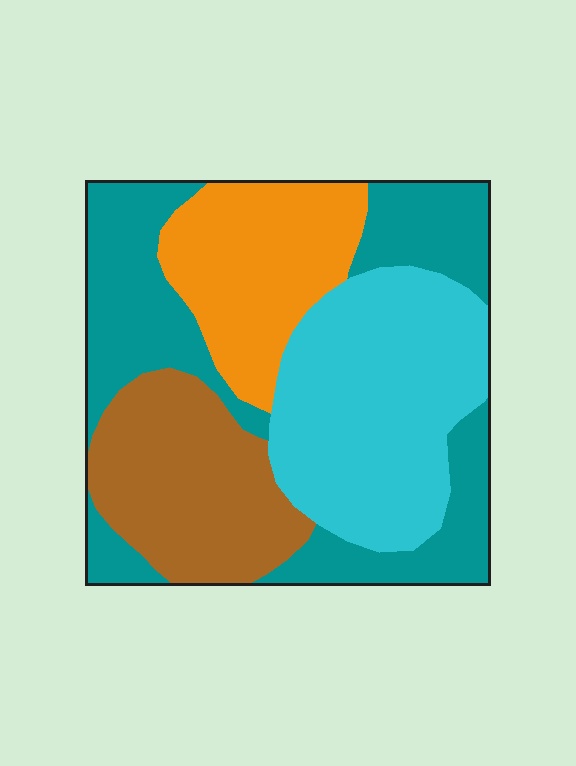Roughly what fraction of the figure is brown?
Brown covers about 20% of the figure.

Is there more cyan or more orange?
Cyan.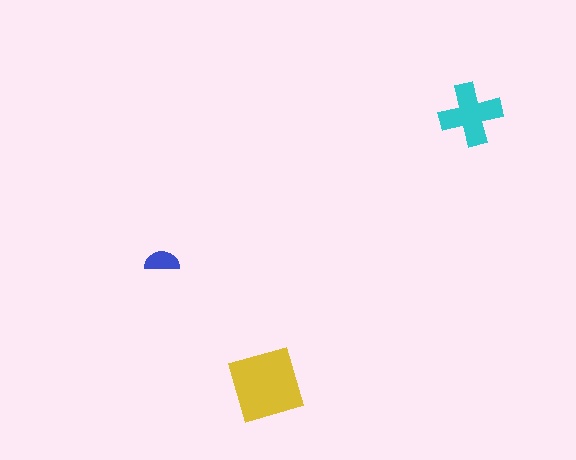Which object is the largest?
The yellow square.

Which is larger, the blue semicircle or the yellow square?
The yellow square.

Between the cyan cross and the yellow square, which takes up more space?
The yellow square.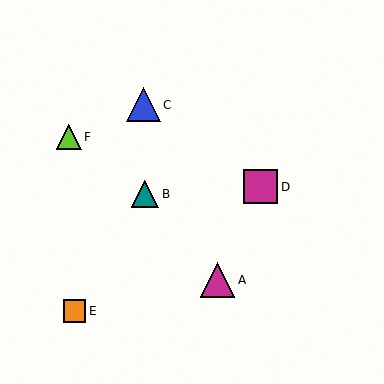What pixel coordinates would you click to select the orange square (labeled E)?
Click at (74, 311) to select the orange square E.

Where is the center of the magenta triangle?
The center of the magenta triangle is at (218, 280).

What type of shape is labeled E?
Shape E is an orange square.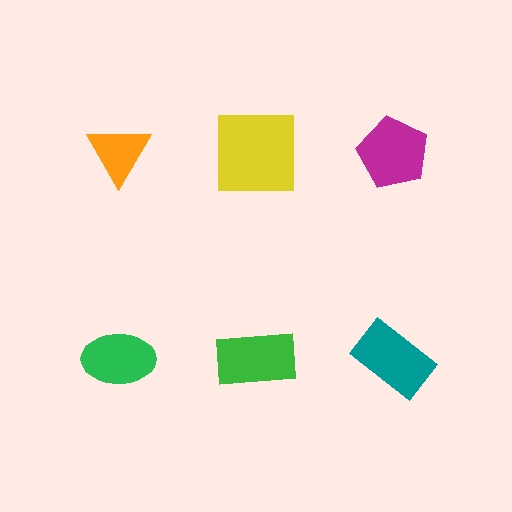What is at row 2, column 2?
A green rectangle.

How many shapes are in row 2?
3 shapes.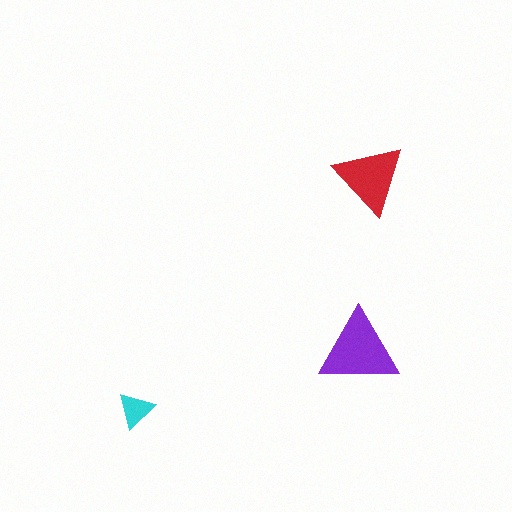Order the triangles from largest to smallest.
the purple one, the red one, the cyan one.